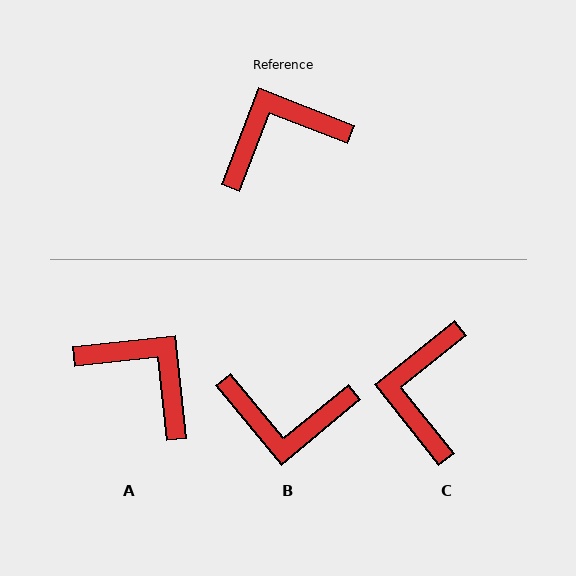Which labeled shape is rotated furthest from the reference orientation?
B, about 151 degrees away.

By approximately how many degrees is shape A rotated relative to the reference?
Approximately 63 degrees clockwise.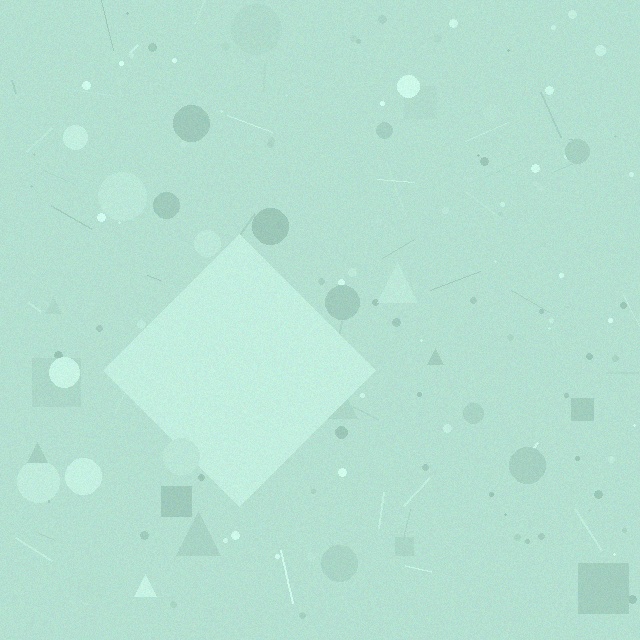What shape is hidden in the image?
A diamond is hidden in the image.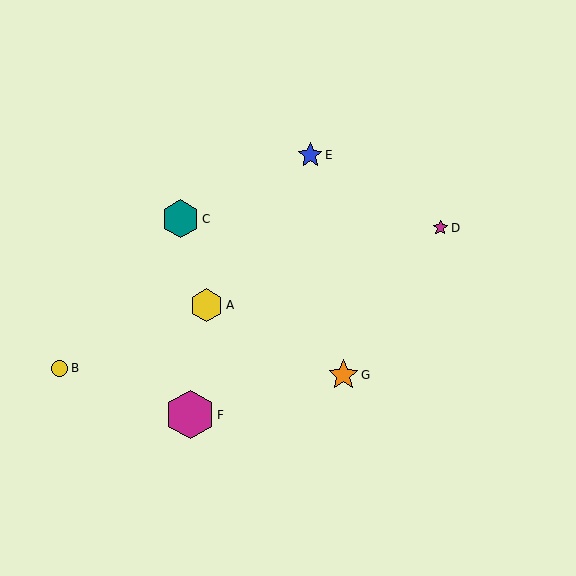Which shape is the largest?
The magenta hexagon (labeled F) is the largest.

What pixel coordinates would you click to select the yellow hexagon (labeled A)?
Click at (207, 305) to select the yellow hexagon A.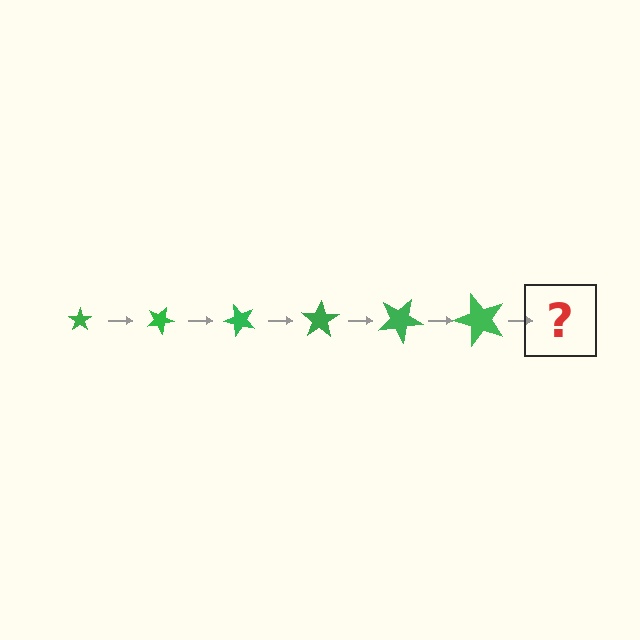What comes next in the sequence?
The next element should be a star, larger than the previous one and rotated 150 degrees from the start.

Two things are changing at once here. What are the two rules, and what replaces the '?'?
The two rules are that the star grows larger each step and it rotates 25 degrees each step. The '?' should be a star, larger than the previous one and rotated 150 degrees from the start.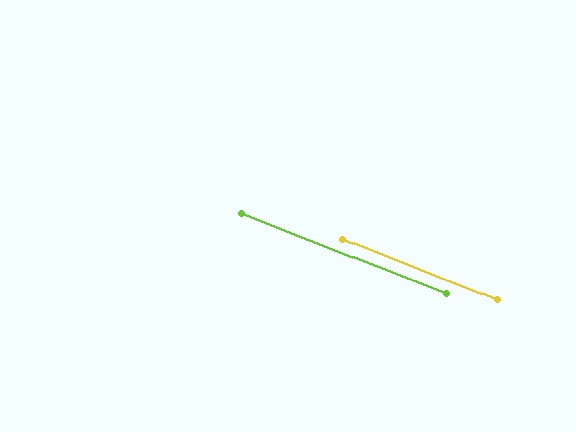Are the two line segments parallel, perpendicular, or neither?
Parallel — their directions differ by only 0.1°.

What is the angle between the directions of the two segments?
Approximately 0 degrees.